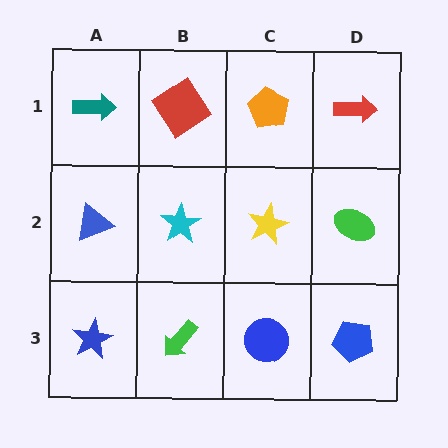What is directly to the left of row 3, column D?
A blue circle.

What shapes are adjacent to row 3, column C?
A yellow star (row 2, column C), a green arrow (row 3, column B), a blue pentagon (row 3, column D).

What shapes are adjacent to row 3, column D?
A green ellipse (row 2, column D), a blue circle (row 3, column C).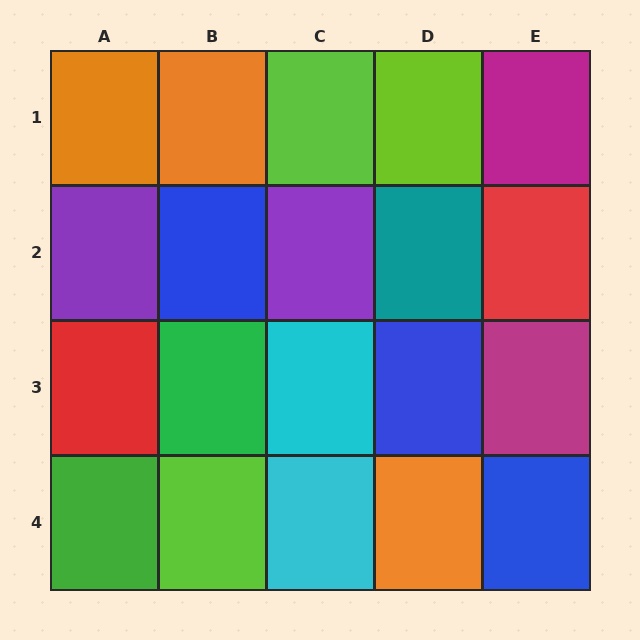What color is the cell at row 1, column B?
Orange.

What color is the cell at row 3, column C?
Cyan.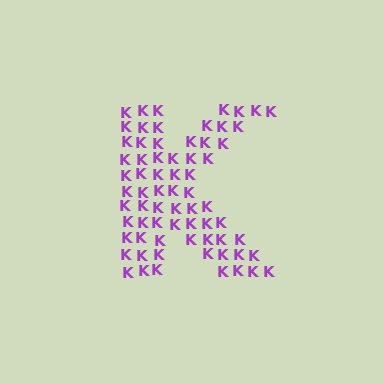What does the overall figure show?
The overall figure shows the letter K.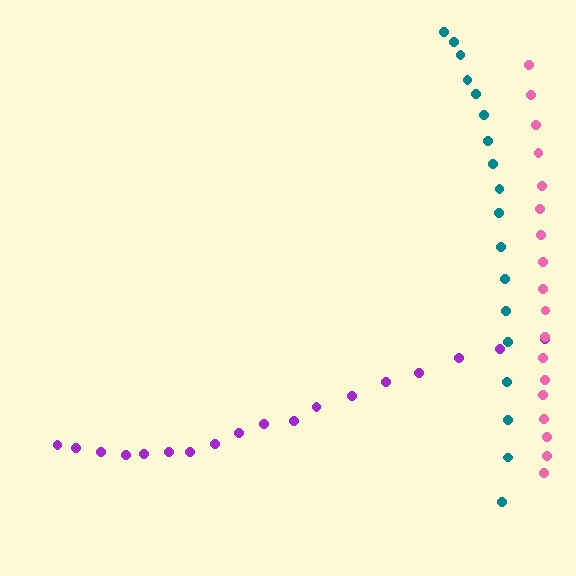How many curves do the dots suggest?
There are 3 distinct paths.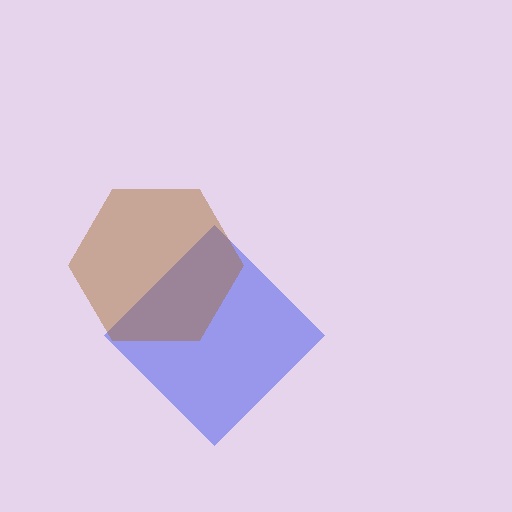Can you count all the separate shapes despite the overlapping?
Yes, there are 2 separate shapes.